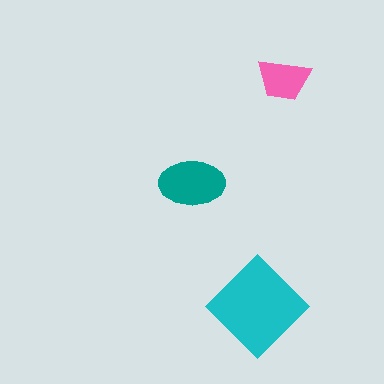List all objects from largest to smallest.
The cyan diamond, the teal ellipse, the pink trapezoid.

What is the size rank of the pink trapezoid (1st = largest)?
3rd.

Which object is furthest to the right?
The pink trapezoid is rightmost.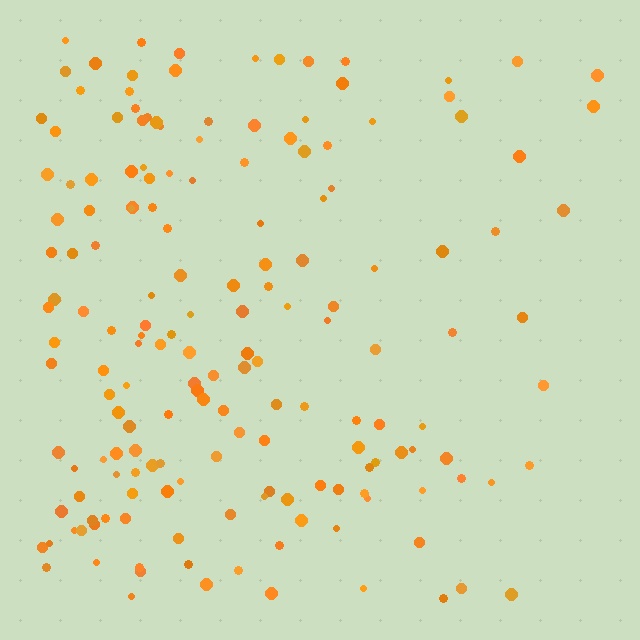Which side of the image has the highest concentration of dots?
The left.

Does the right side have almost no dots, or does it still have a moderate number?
Still a moderate number, just noticeably fewer than the left.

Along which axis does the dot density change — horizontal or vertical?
Horizontal.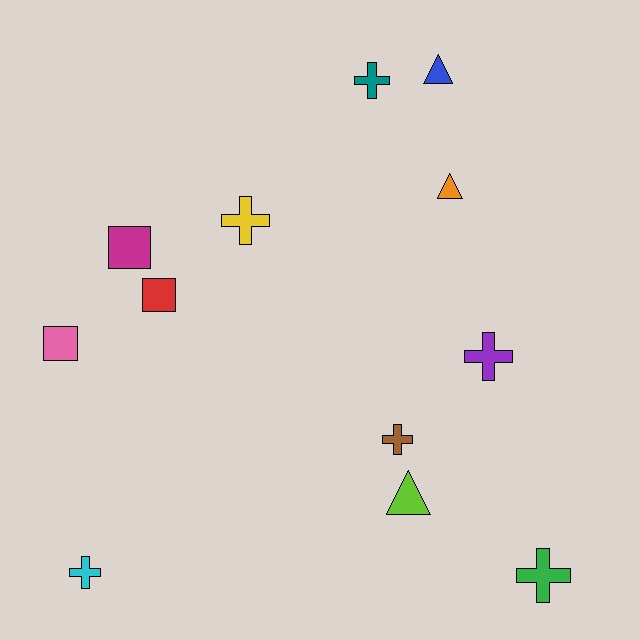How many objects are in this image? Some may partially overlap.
There are 12 objects.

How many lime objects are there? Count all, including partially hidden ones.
There is 1 lime object.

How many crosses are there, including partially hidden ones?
There are 6 crosses.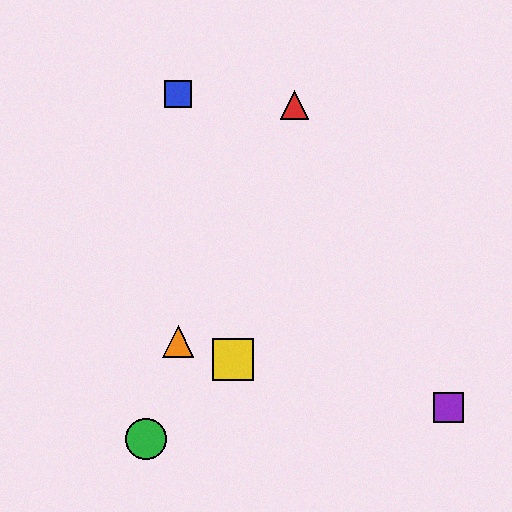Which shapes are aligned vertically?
The blue square, the orange triangle are aligned vertically.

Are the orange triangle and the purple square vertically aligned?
No, the orange triangle is at x≈178 and the purple square is at x≈448.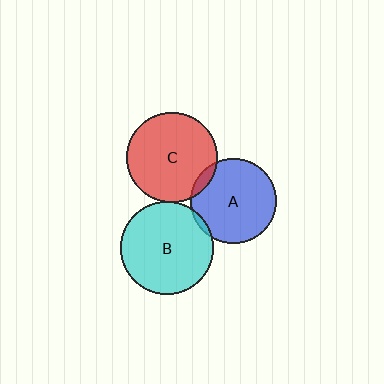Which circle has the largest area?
Circle B (cyan).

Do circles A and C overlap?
Yes.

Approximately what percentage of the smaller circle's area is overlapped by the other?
Approximately 5%.